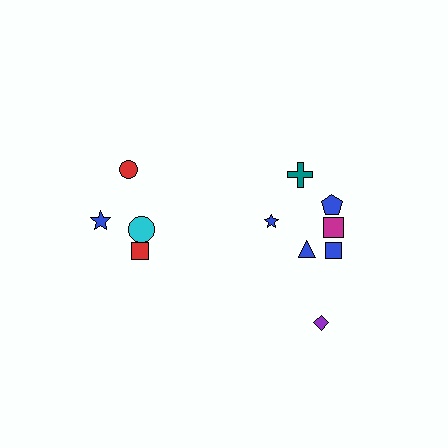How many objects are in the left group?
There are 4 objects.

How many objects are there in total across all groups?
There are 11 objects.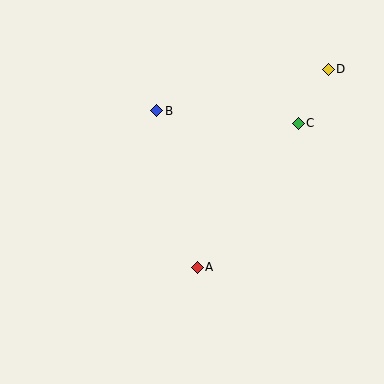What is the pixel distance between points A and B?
The distance between A and B is 162 pixels.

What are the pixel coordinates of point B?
Point B is at (157, 111).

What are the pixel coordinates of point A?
Point A is at (197, 267).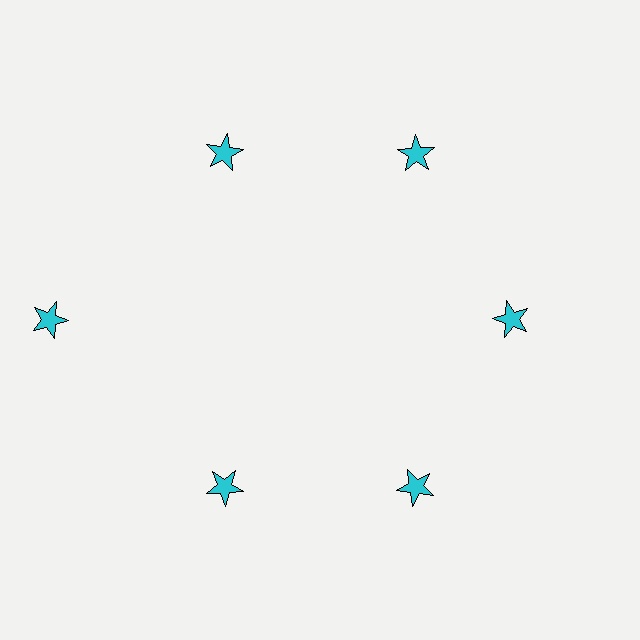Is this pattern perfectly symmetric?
No. The 6 cyan stars are arranged in a ring, but one element near the 9 o'clock position is pushed outward from the center, breaking the 6-fold rotational symmetry.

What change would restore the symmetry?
The symmetry would be restored by moving it inward, back onto the ring so that all 6 stars sit at equal angles and equal distance from the center.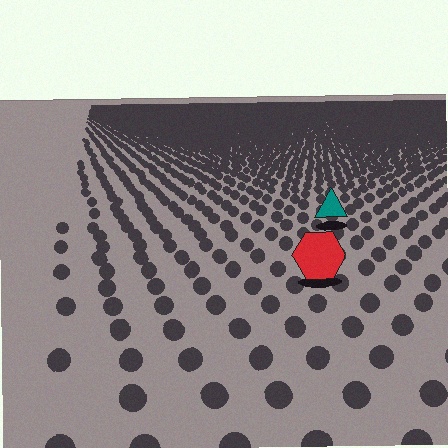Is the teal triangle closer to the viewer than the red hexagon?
No. The red hexagon is closer — you can tell from the texture gradient: the ground texture is coarser near it.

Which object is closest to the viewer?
The red hexagon is closest. The texture marks near it are larger and more spread out.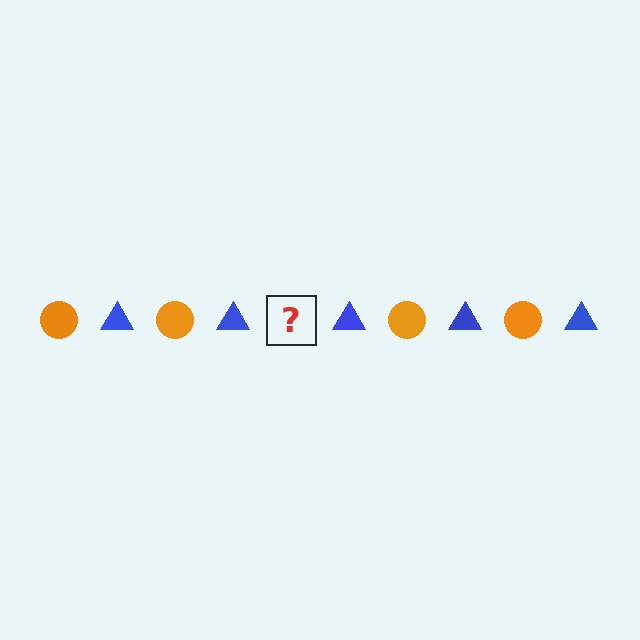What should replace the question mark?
The question mark should be replaced with an orange circle.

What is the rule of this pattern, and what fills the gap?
The rule is that the pattern alternates between orange circle and blue triangle. The gap should be filled with an orange circle.